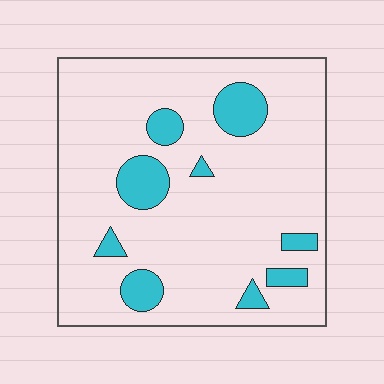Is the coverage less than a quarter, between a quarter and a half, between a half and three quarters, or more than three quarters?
Less than a quarter.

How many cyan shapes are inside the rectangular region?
9.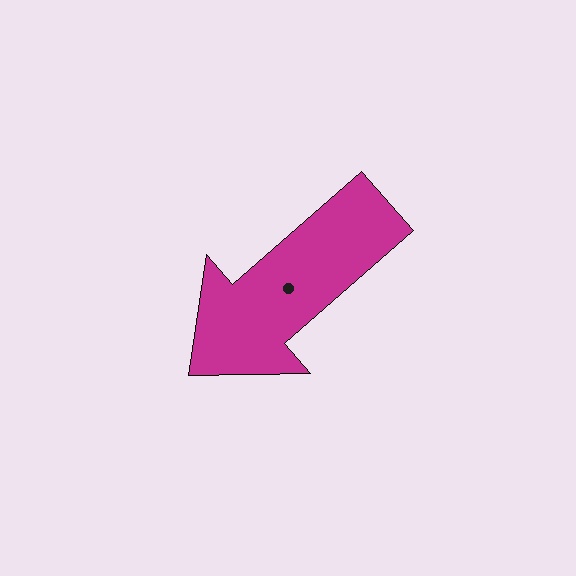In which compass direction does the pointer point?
Southwest.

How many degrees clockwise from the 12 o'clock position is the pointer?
Approximately 229 degrees.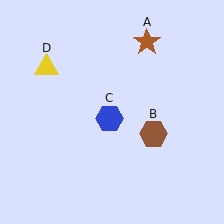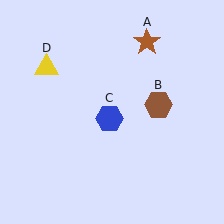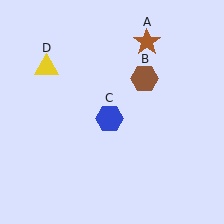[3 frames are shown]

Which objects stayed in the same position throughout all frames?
Brown star (object A) and blue hexagon (object C) and yellow triangle (object D) remained stationary.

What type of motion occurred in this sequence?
The brown hexagon (object B) rotated counterclockwise around the center of the scene.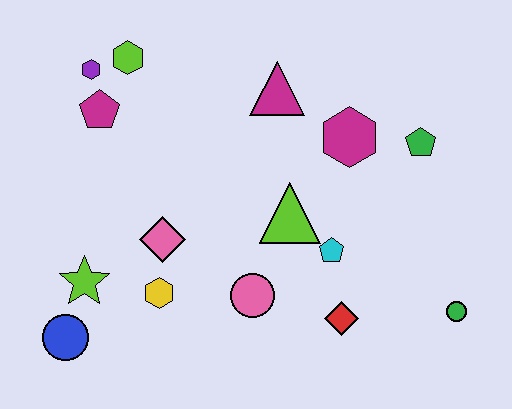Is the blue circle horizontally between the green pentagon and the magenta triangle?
No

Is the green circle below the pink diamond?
Yes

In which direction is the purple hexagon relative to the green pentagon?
The purple hexagon is to the left of the green pentagon.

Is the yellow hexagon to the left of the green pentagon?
Yes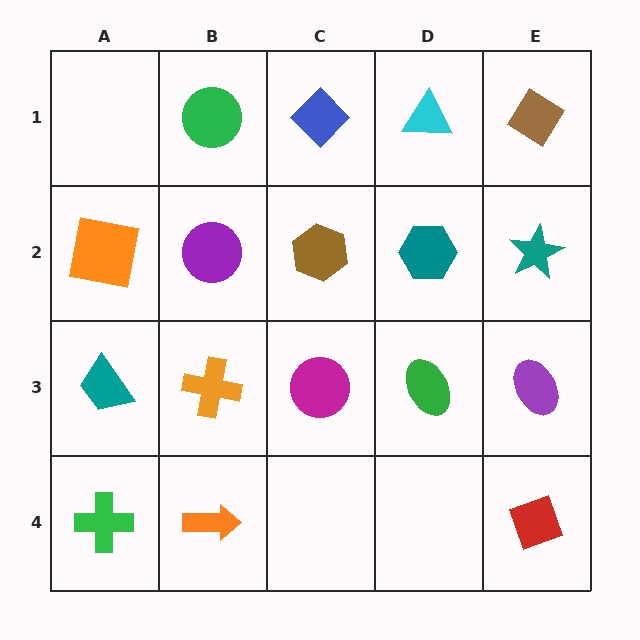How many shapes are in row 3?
5 shapes.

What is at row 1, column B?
A green circle.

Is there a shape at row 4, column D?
No, that cell is empty.